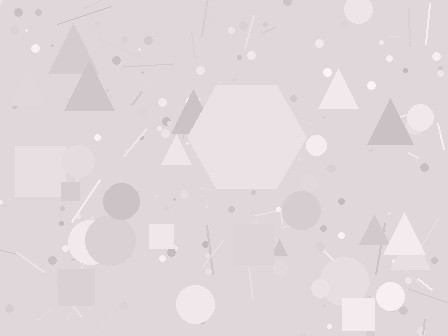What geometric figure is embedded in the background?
A hexagon is embedded in the background.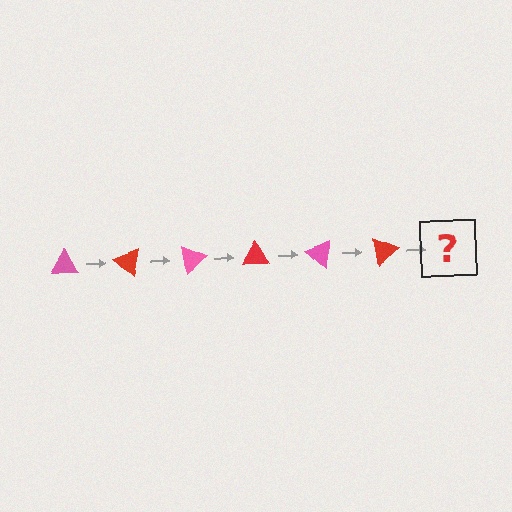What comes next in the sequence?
The next element should be a pink triangle, rotated 240 degrees from the start.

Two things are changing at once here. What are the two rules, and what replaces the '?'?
The two rules are that it rotates 40 degrees each step and the color cycles through pink and red. The '?' should be a pink triangle, rotated 240 degrees from the start.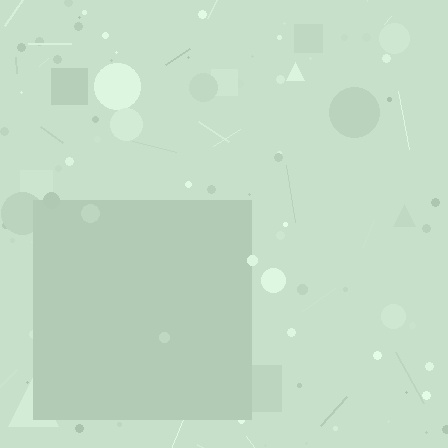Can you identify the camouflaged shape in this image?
The camouflaged shape is a square.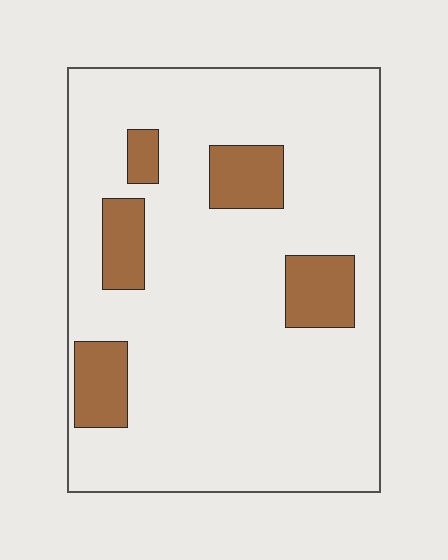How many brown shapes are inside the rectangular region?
5.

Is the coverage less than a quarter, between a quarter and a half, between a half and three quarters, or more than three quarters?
Less than a quarter.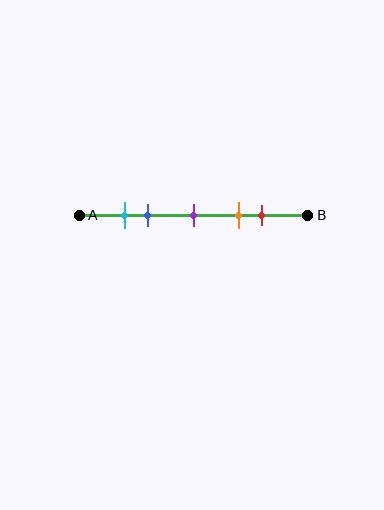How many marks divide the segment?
There are 5 marks dividing the segment.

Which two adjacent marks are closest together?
The cyan and blue marks are the closest adjacent pair.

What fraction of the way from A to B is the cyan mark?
The cyan mark is approximately 20% (0.2) of the way from A to B.